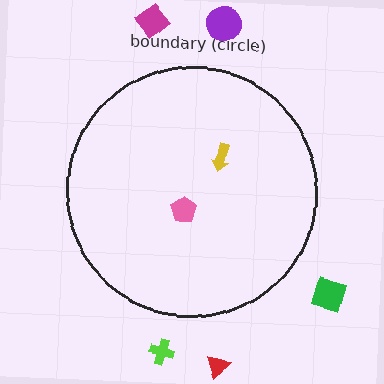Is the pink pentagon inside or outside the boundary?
Inside.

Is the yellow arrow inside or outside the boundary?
Inside.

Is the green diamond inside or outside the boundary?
Outside.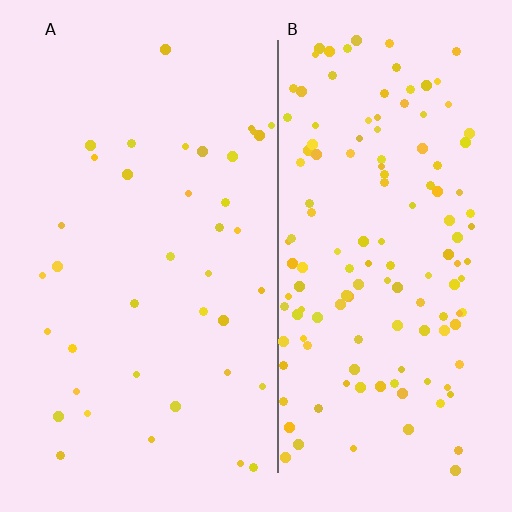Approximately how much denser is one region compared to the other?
Approximately 3.5× — region B over region A.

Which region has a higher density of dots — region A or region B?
B (the right).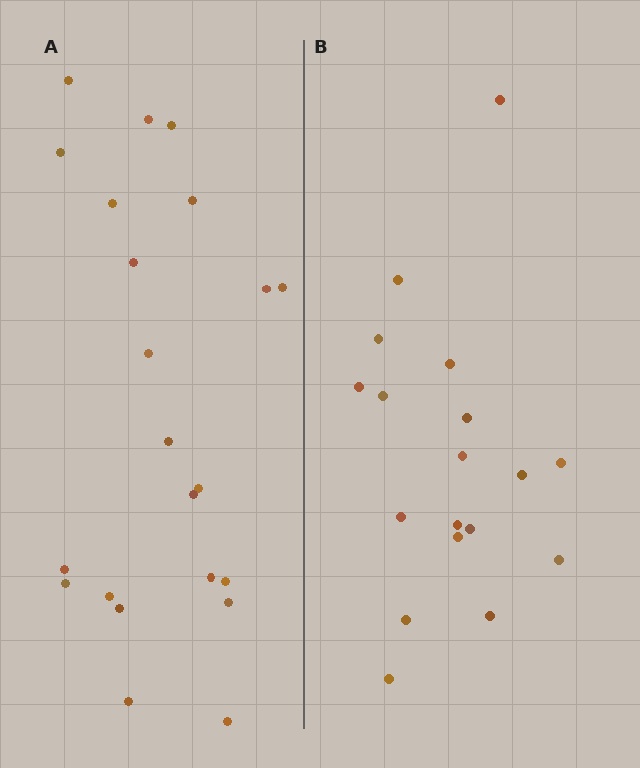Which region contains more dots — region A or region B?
Region A (the left region) has more dots.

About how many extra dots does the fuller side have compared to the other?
Region A has about 4 more dots than region B.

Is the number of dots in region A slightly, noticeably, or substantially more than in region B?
Region A has only slightly more — the two regions are fairly close. The ratio is roughly 1.2 to 1.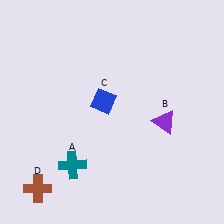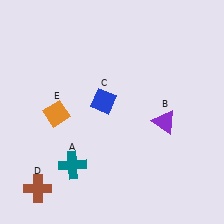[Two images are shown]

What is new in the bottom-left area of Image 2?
An orange diamond (E) was added in the bottom-left area of Image 2.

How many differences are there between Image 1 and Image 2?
There is 1 difference between the two images.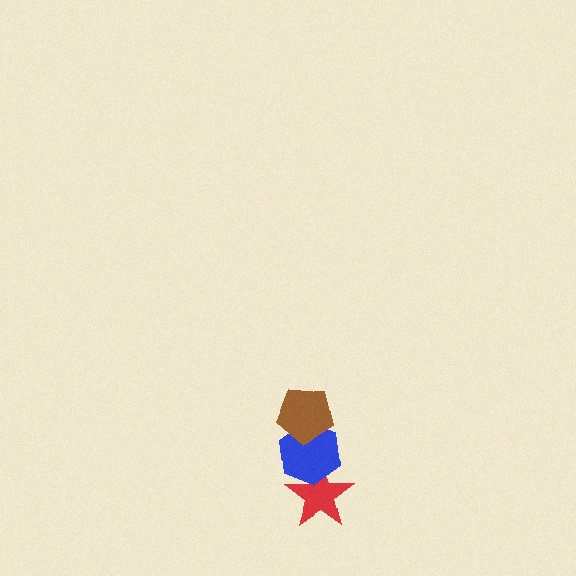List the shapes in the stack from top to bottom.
From top to bottom: the brown pentagon, the blue hexagon, the red star.